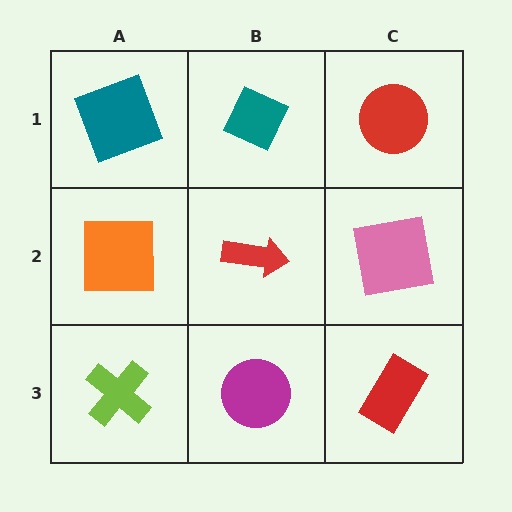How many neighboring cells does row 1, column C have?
2.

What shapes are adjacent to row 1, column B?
A red arrow (row 2, column B), a teal square (row 1, column A), a red circle (row 1, column C).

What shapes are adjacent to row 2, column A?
A teal square (row 1, column A), a lime cross (row 3, column A), a red arrow (row 2, column B).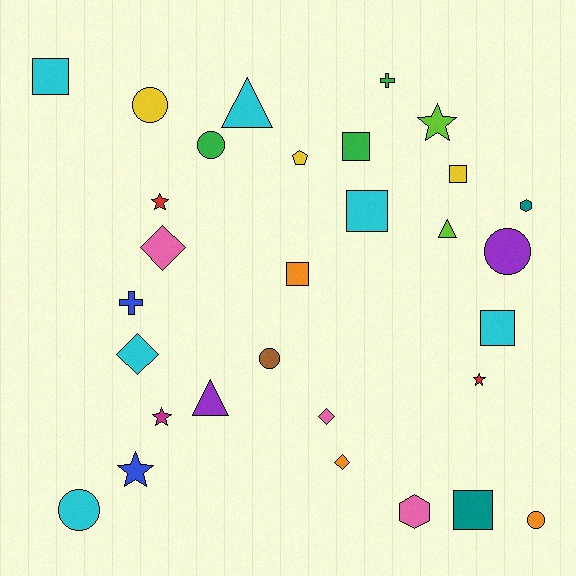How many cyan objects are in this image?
There are 6 cyan objects.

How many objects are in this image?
There are 30 objects.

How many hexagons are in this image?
There are 2 hexagons.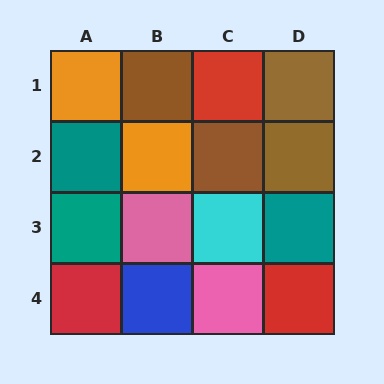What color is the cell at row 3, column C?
Cyan.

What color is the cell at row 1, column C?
Red.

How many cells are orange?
2 cells are orange.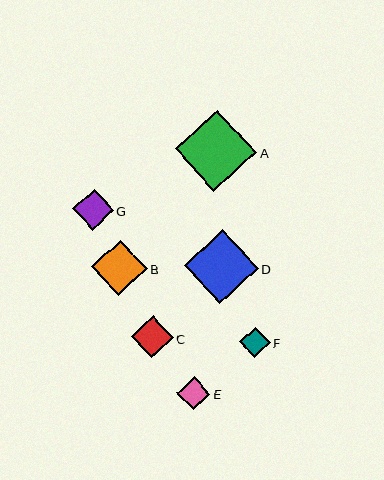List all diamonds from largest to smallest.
From largest to smallest: A, D, B, C, G, E, F.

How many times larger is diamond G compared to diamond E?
Diamond G is approximately 1.2 times the size of diamond E.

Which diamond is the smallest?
Diamond F is the smallest with a size of approximately 30 pixels.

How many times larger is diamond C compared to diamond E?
Diamond C is approximately 1.2 times the size of diamond E.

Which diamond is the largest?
Diamond A is the largest with a size of approximately 81 pixels.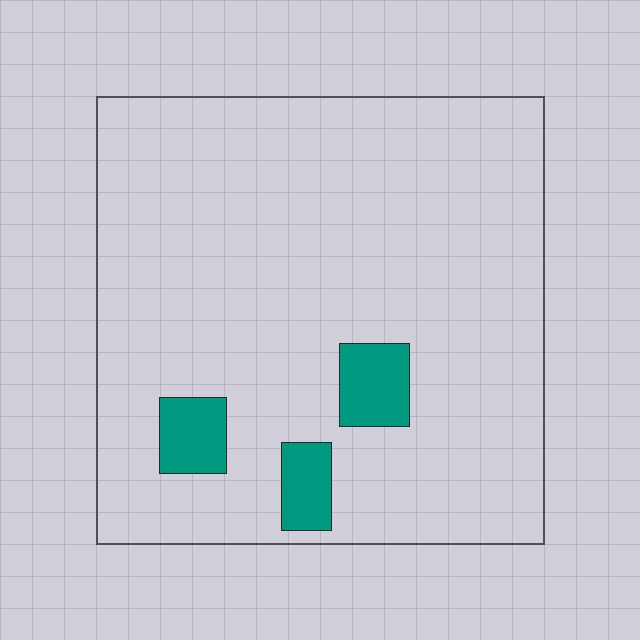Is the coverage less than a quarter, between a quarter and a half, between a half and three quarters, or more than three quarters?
Less than a quarter.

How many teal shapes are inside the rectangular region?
3.